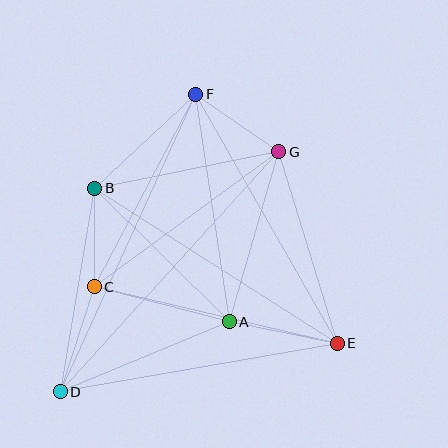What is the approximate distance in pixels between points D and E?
The distance between D and E is approximately 281 pixels.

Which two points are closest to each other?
Points B and C are closest to each other.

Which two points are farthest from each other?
Points D and F are farthest from each other.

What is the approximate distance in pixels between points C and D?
The distance between C and D is approximately 110 pixels.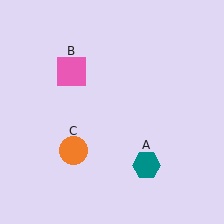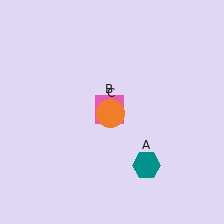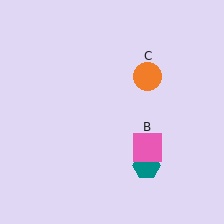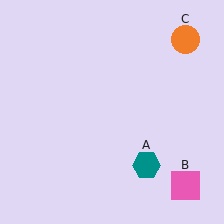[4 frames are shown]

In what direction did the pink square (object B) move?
The pink square (object B) moved down and to the right.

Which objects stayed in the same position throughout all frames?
Teal hexagon (object A) remained stationary.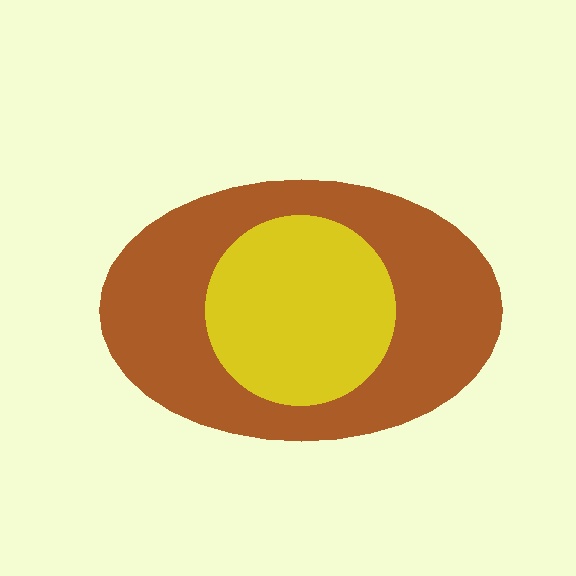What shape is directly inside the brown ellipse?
The yellow circle.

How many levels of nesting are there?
2.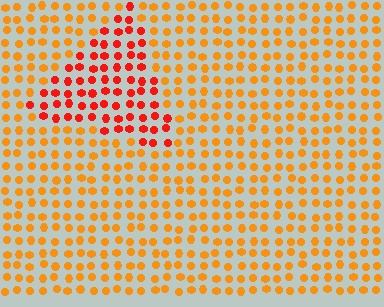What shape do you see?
I see a triangle.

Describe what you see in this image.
The image is filled with small orange elements in a uniform arrangement. A triangle-shaped region is visible where the elements are tinted to a slightly different hue, forming a subtle color boundary.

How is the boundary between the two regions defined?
The boundary is defined purely by a slight shift in hue (about 32 degrees). Spacing, size, and orientation are identical on both sides.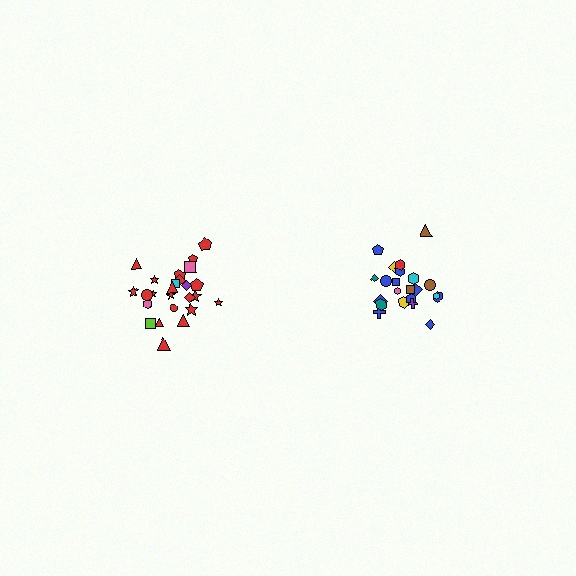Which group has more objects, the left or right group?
The left group.